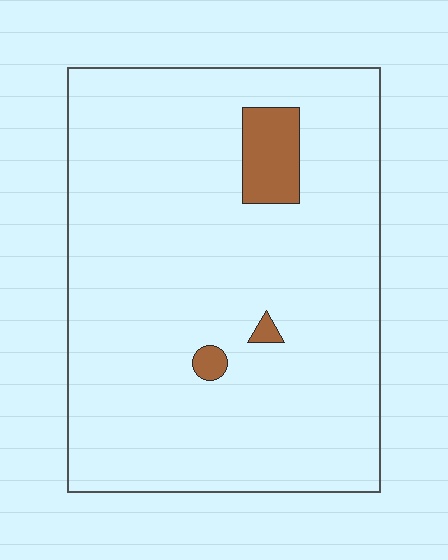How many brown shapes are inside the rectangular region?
3.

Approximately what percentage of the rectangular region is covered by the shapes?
Approximately 5%.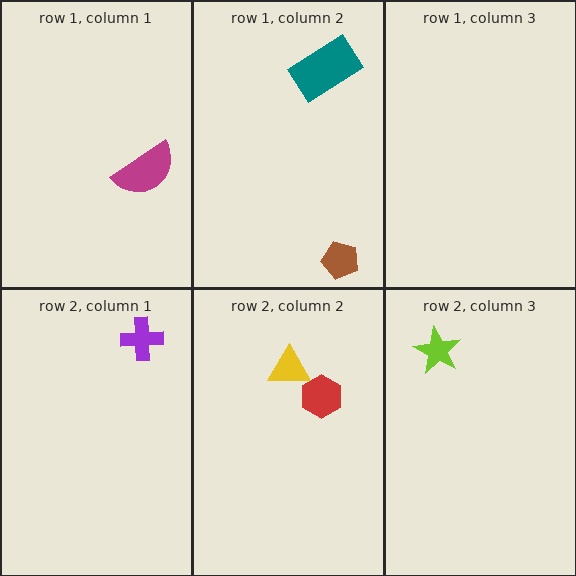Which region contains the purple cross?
The row 2, column 1 region.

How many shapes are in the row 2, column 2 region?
2.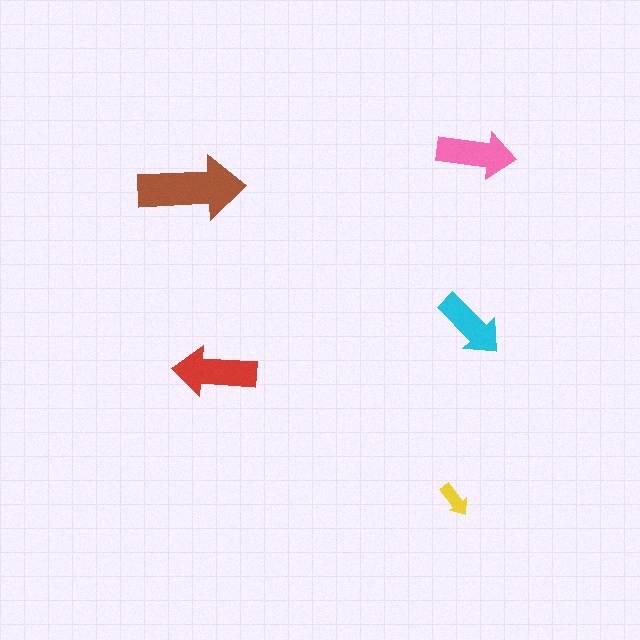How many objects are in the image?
There are 5 objects in the image.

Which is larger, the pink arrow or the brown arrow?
The brown one.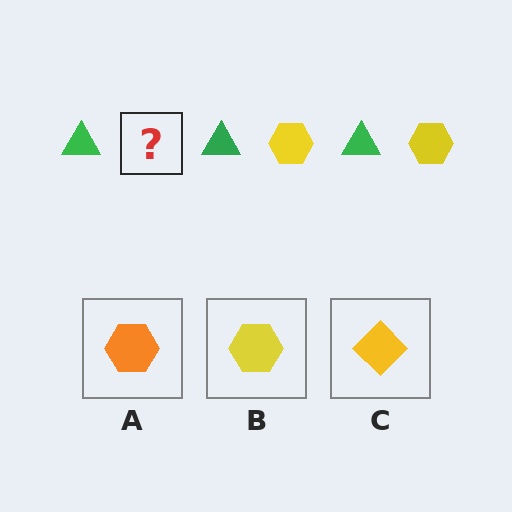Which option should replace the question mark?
Option B.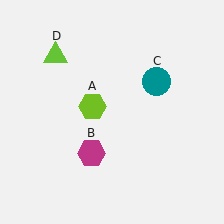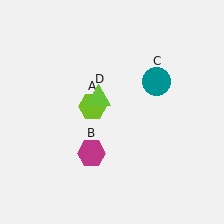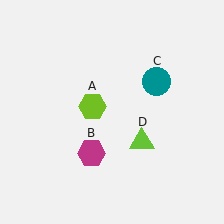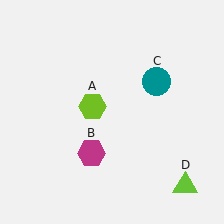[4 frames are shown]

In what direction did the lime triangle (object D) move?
The lime triangle (object D) moved down and to the right.